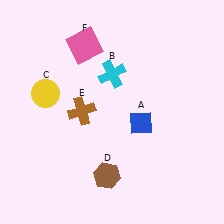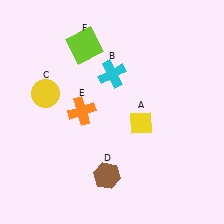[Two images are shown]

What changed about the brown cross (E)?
In Image 1, E is brown. In Image 2, it changed to orange.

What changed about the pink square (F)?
In Image 1, F is pink. In Image 2, it changed to lime.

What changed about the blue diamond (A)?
In Image 1, A is blue. In Image 2, it changed to yellow.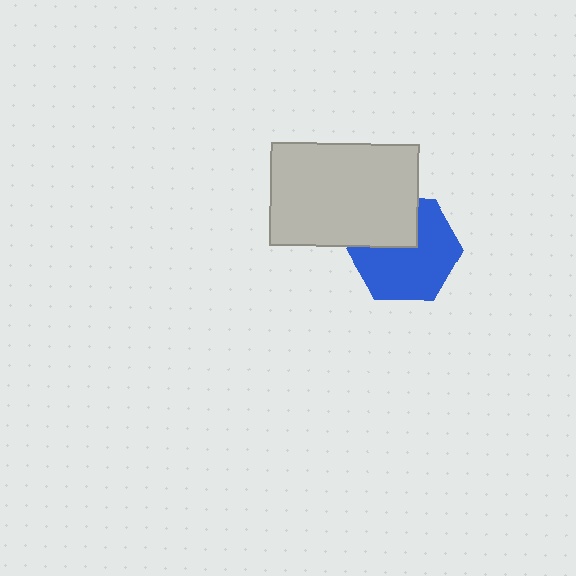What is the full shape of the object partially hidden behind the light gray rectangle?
The partially hidden object is a blue hexagon.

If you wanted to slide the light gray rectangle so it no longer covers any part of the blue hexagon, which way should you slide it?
Slide it up — that is the most direct way to separate the two shapes.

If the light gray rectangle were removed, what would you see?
You would see the complete blue hexagon.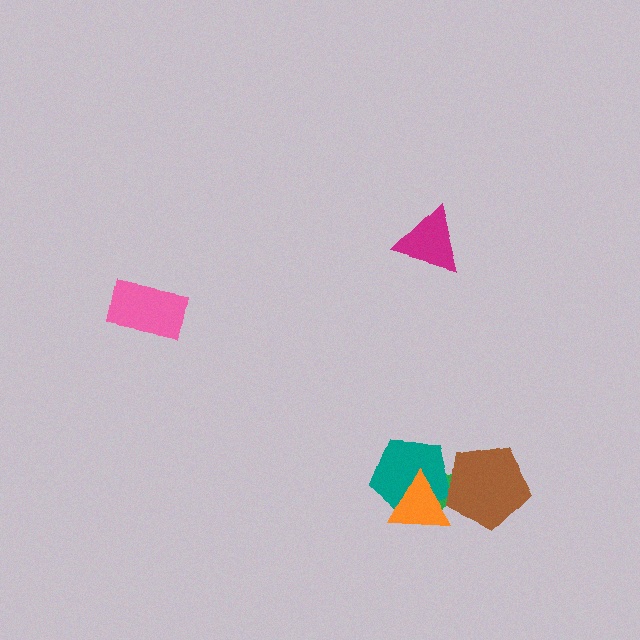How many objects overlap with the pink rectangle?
0 objects overlap with the pink rectangle.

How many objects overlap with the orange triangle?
3 objects overlap with the orange triangle.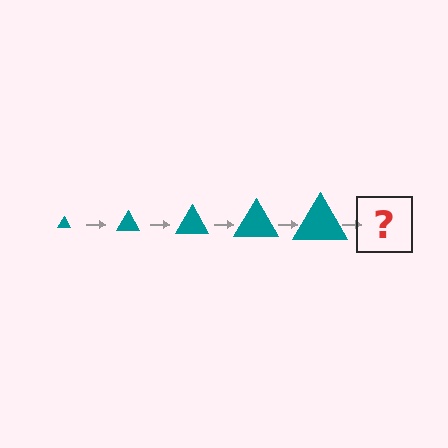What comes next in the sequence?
The next element should be a teal triangle, larger than the previous one.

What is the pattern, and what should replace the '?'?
The pattern is that the triangle gets progressively larger each step. The '?' should be a teal triangle, larger than the previous one.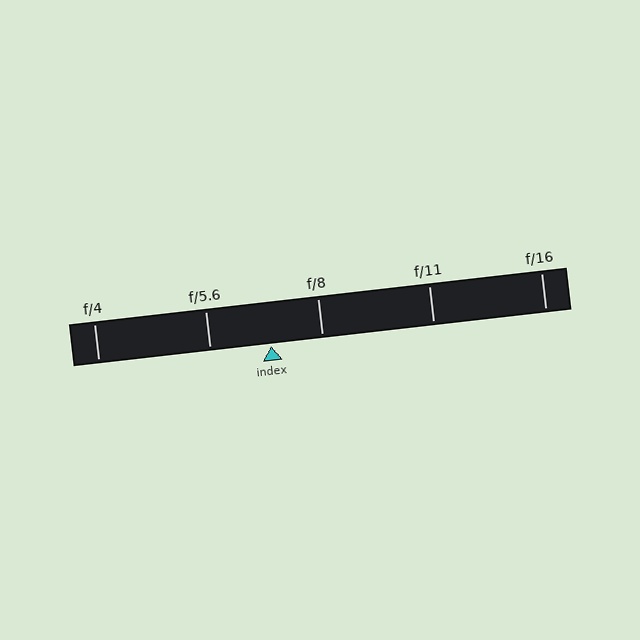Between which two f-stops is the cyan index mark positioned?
The index mark is between f/5.6 and f/8.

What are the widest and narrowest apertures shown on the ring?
The widest aperture shown is f/4 and the narrowest is f/16.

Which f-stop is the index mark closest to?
The index mark is closest to f/8.